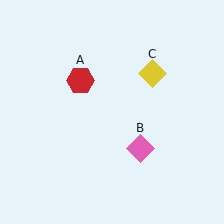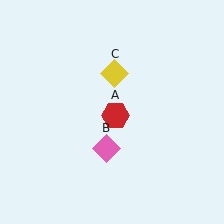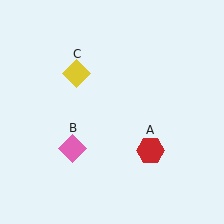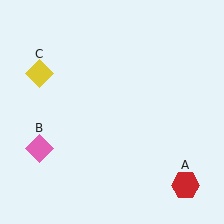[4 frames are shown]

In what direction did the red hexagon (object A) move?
The red hexagon (object A) moved down and to the right.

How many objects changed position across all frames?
3 objects changed position: red hexagon (object A), pink diamond (object B), yellow diamond (object C).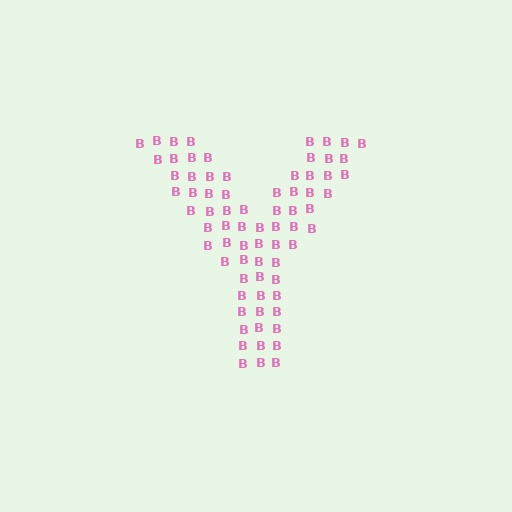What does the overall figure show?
The overall figure shows the letter Y.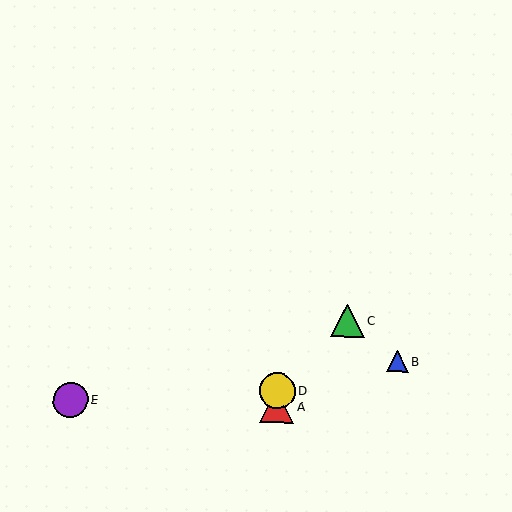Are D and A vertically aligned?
Yes, both are at x≈277.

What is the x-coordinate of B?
Object B is at x≈398.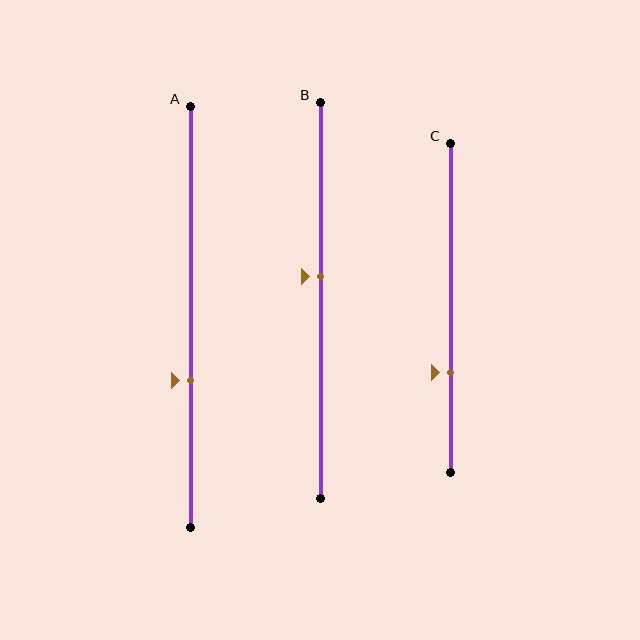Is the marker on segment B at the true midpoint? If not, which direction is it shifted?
No, the marker on segment B is shifted upward by about 6% of the segment length.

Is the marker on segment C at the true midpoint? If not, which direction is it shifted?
No, the marker on segment C is shifted downward by about 20% of the segment length.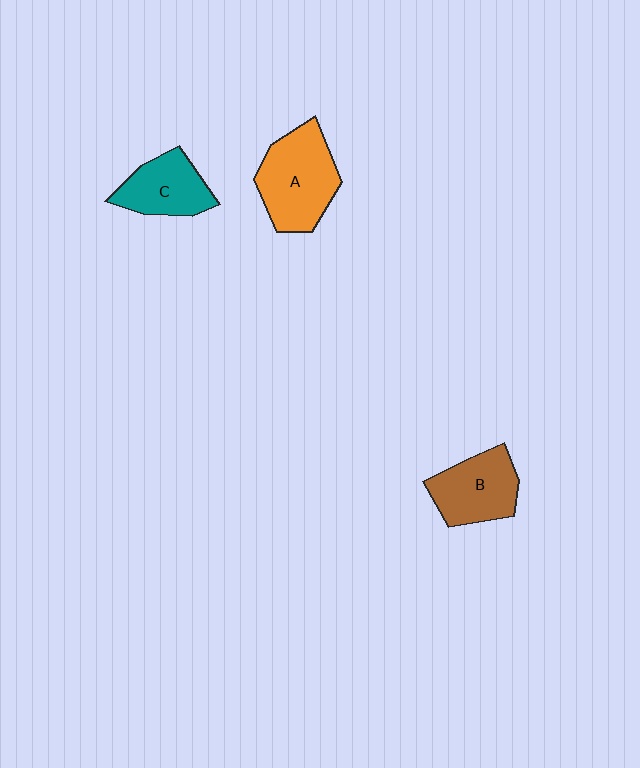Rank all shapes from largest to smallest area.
From largest to smallest: A (orange), B (brown), C (teal).